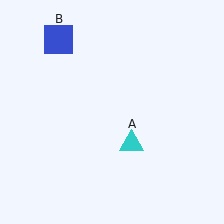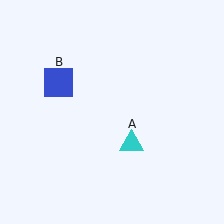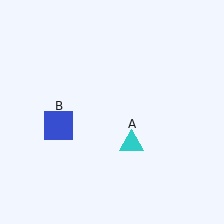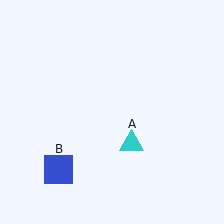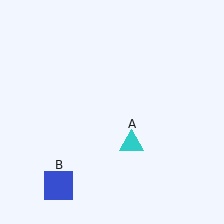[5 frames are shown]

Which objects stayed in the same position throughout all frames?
Cyan triangle (object A) remained stationary.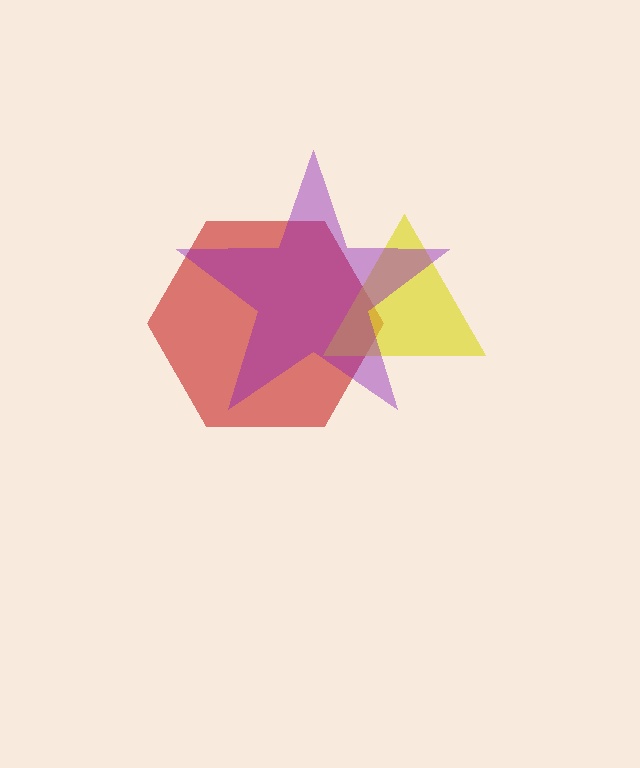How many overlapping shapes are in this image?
There are 3 overlapping shapes in the image.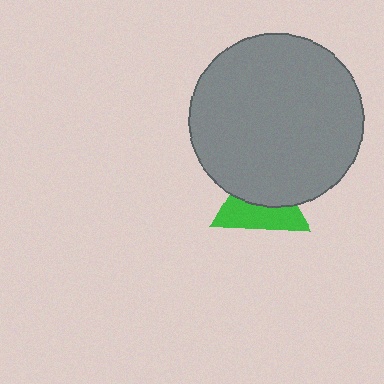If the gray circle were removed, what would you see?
You would see the complete green triangle.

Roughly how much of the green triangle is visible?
About half of it is visible (roughly 48%).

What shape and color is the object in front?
The object in front is a gray circle.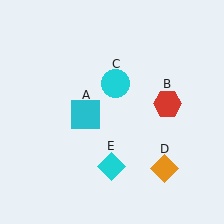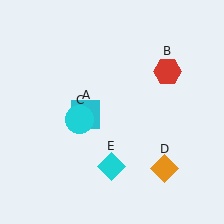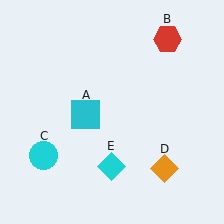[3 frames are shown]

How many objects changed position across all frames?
2 objects changed position: red hexagon (object B), cyan circle (object C).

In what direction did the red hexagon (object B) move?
The red hexagon (object B) moved up.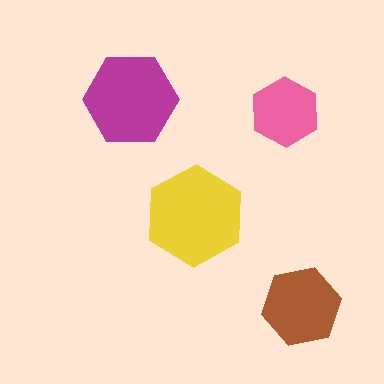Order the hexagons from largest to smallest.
the yellow one, the magenta one, the brown one, the pink one.